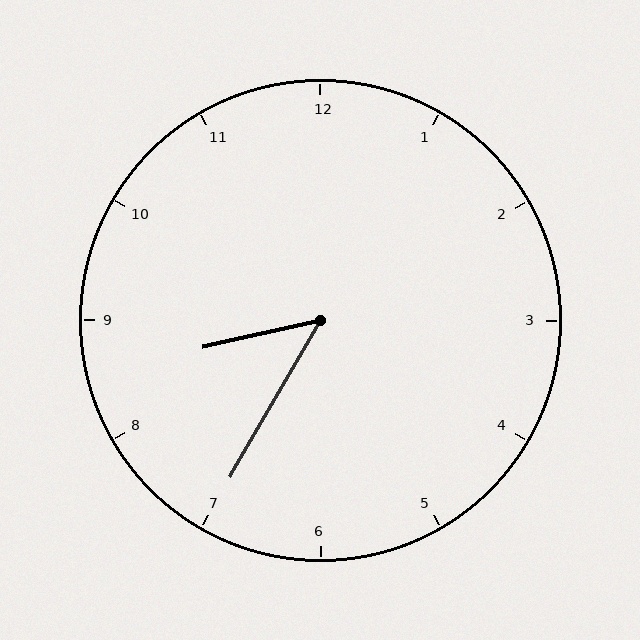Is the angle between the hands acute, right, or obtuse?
It is acute.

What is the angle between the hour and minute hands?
Approximately 48 degrees.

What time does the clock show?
8:35.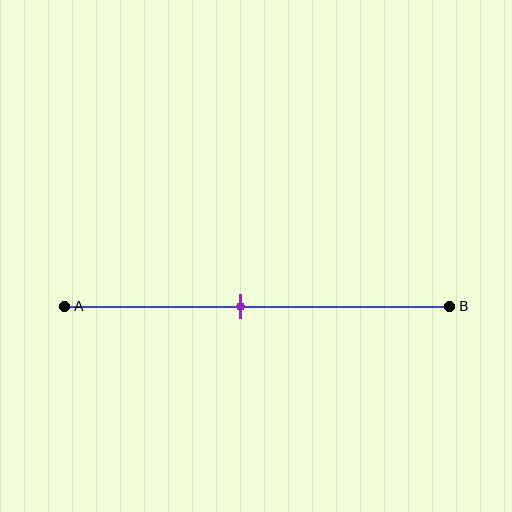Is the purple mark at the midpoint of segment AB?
No, the mark is at about 45% from A, not at the 50% midpoint.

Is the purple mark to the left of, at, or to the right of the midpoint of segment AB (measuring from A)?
The purple mark is to the left of the midpoint of segment AB.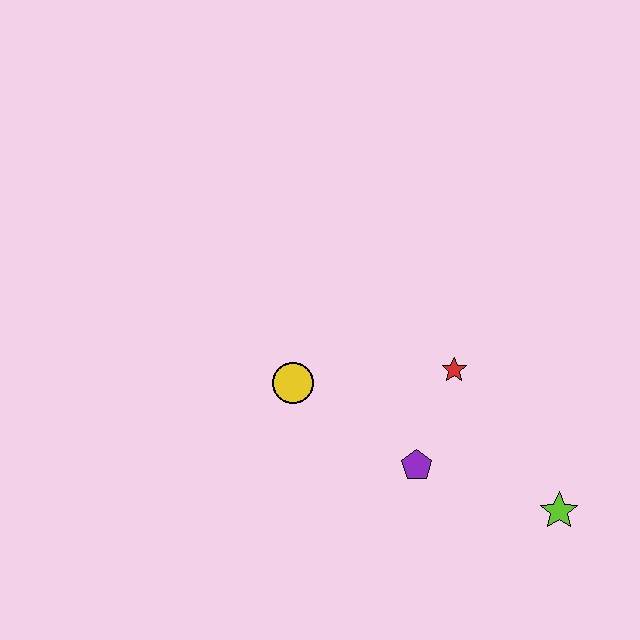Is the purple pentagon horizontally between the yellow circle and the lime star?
Yes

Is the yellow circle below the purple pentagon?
No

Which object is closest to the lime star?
The purple pentagon is closest to the lime star.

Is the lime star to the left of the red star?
No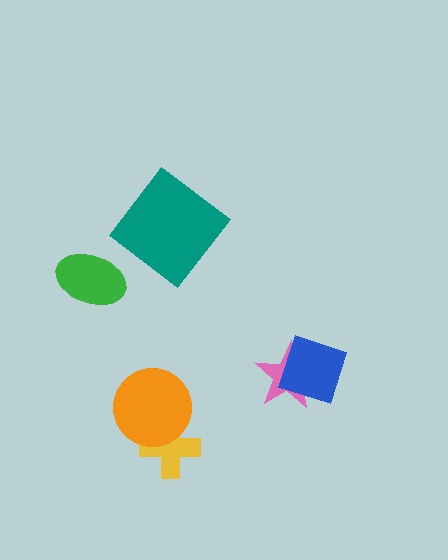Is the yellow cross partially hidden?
Yes, it is partially covered by another shape.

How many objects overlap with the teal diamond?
0 objects overlap with the teal diamond.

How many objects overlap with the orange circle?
1 object overlaps with the orange circle.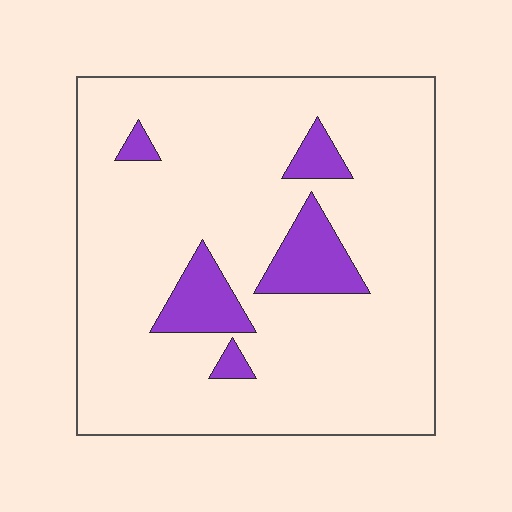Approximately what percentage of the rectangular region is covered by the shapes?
Approximately 10%.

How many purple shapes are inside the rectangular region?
5.